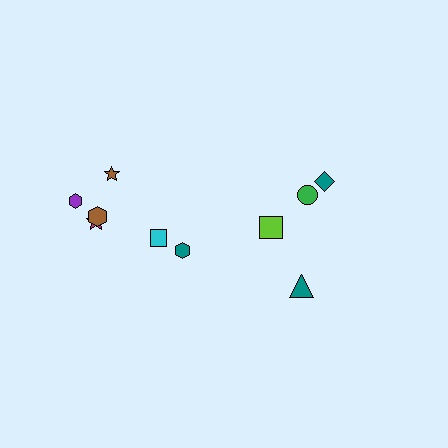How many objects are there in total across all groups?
There are 10 objects.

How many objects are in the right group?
There are 4 objects.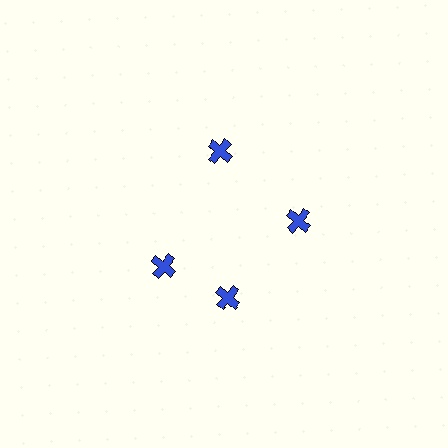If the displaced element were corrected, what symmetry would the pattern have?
It would have 4-fold rotational symmetry — the pattern would map onto itself every 90 degrees.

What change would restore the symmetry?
The symmetry would be restored by rotating it back into even spacing with its neighbors so that all 4 crosses sit at equal angles and equal distance from the center.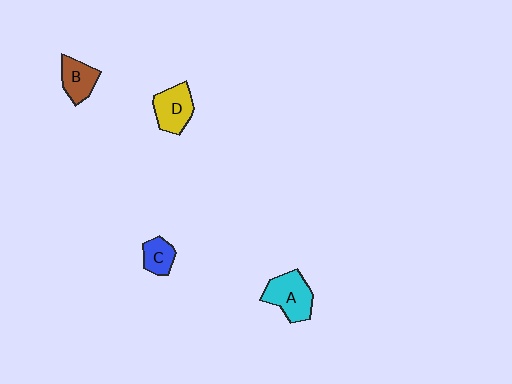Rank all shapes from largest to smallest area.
From largest to smallest: A (cyan), D (yellow), B (brown), C (blue).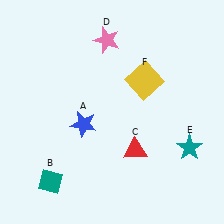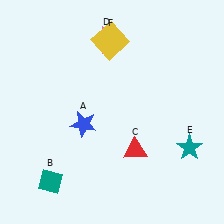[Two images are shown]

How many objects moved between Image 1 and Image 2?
1 object moved between the two images.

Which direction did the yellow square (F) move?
The yellow square (F) moved up.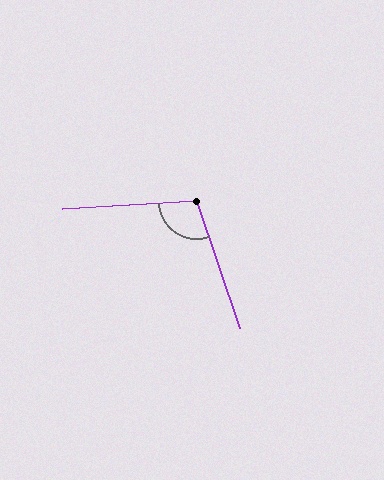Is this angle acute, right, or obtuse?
It is obtuse.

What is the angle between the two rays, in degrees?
Approximately 106 degrees.